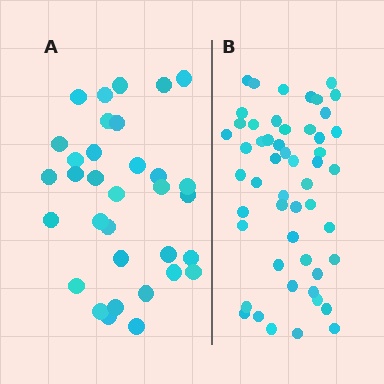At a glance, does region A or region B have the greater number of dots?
Region B (the right region) has more dots.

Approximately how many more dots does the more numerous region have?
Region B has approximately 20 more dots than region A.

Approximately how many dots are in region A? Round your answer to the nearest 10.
About 30 dots. (The exact count is 33, which rounds to 30.)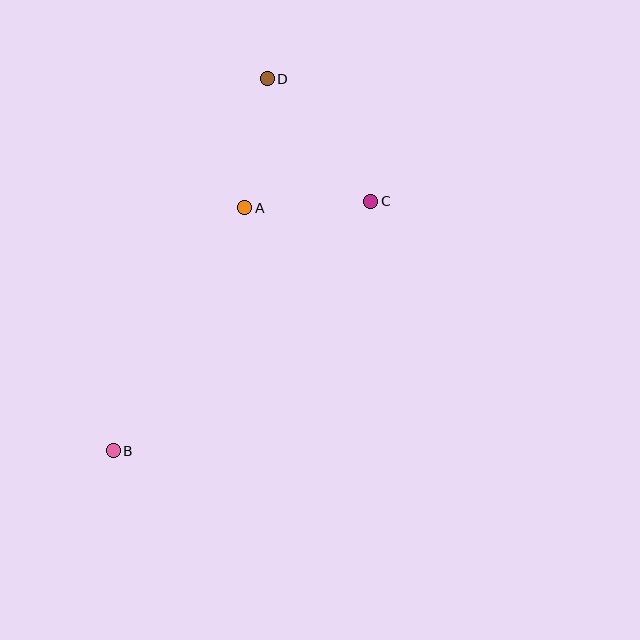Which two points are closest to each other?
Points A and C are closest to each other.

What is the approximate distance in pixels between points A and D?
The distance between A and D is approximately 131 pixels.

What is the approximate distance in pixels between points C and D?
The distance between C and D is approximately 160 pixels.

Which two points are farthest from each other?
Points B and D are farthest from each other.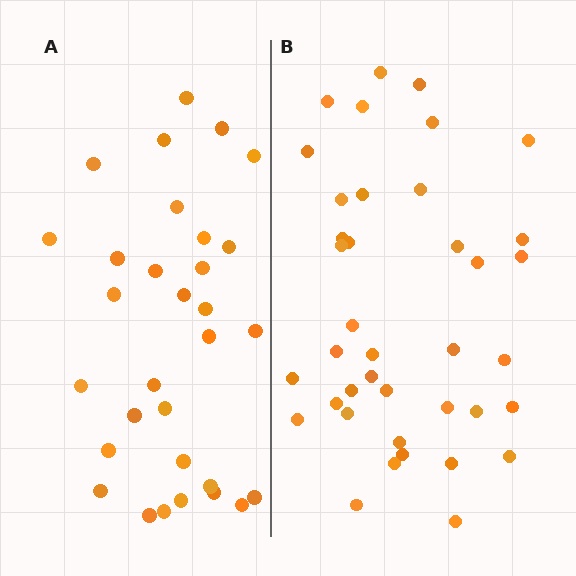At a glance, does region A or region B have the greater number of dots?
Region B (the right region) has more dots.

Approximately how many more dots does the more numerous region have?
Region B has roughly 8 or so more dots than region A.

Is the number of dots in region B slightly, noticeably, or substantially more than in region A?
Region B has noticeably more, but not dramatically so. The ratio is roughly 1.3 to 1.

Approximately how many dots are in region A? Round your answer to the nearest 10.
About 30 dots. (The exact count is 31, which rounds to 30.)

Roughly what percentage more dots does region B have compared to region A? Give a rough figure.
About 25% more.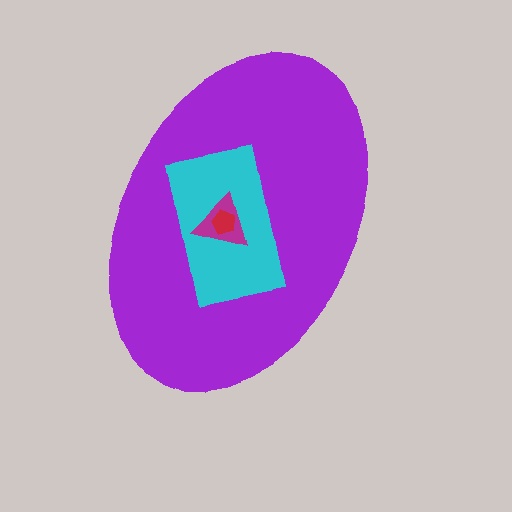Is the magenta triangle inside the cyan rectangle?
Yes.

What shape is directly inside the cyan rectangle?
The magenta triangle.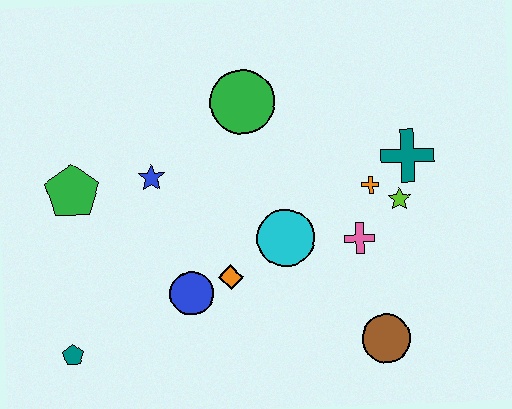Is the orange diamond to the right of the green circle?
No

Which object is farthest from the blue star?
The brown circle is farthest from the blue star.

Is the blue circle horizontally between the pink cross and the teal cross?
No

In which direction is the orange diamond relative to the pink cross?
The orange diamond is to the left of the pink cross.